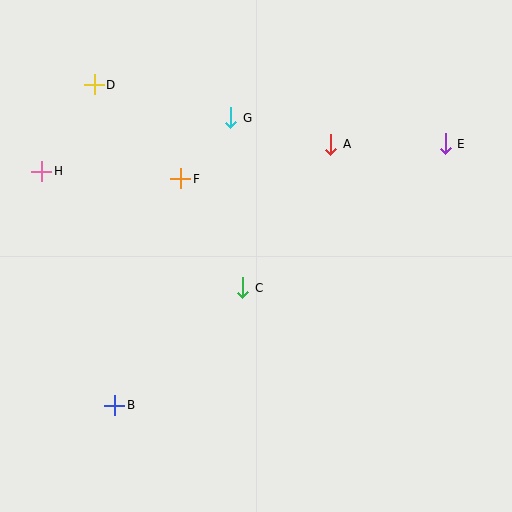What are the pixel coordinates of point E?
Point E is at (445, 144).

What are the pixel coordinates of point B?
Point B is at (115, 405).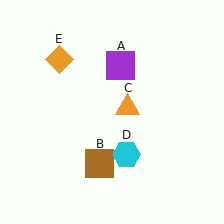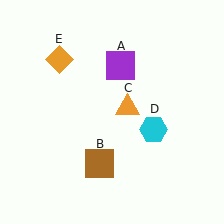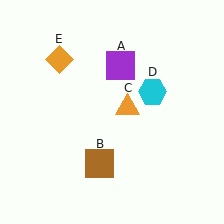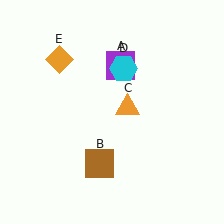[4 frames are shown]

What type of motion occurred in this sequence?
The cyan hexagon (object D) rotated counterclockwise around the center of the scene.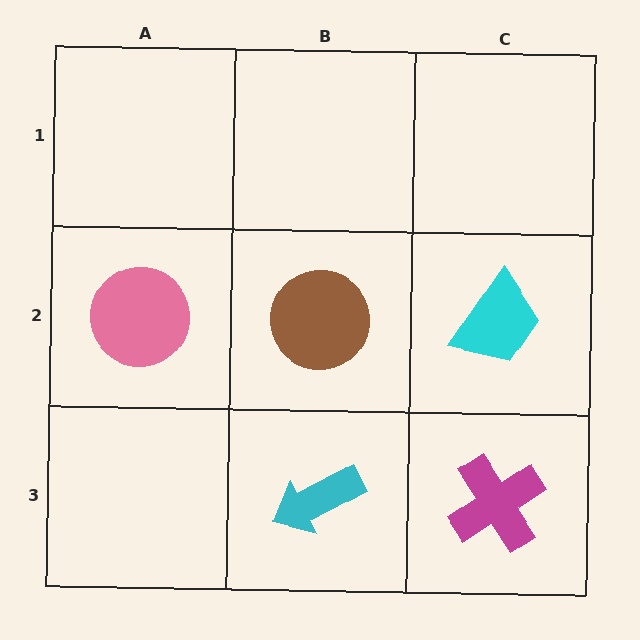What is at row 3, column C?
A magenta cross.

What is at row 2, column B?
A brown circle.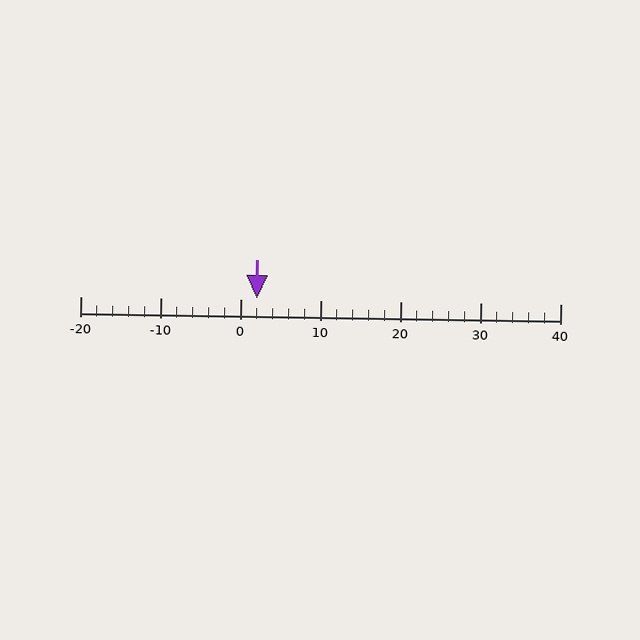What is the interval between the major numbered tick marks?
The major tick marks are spaced 10 units apart.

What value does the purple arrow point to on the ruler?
The purple arrow points to approximately 2.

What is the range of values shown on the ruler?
The ruler shows values from -20 to 40.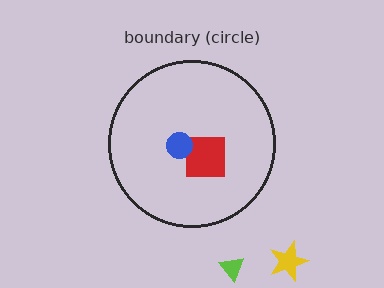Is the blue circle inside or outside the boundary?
Inside.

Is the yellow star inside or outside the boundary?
Outside.